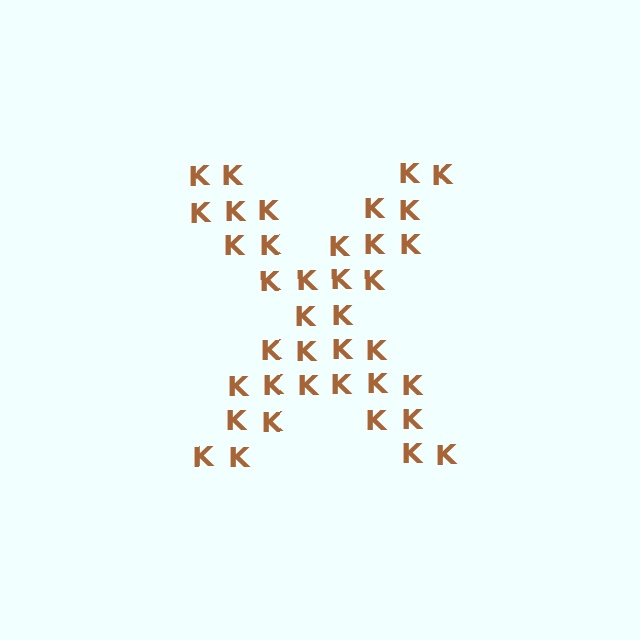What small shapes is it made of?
It is made of small letter K's.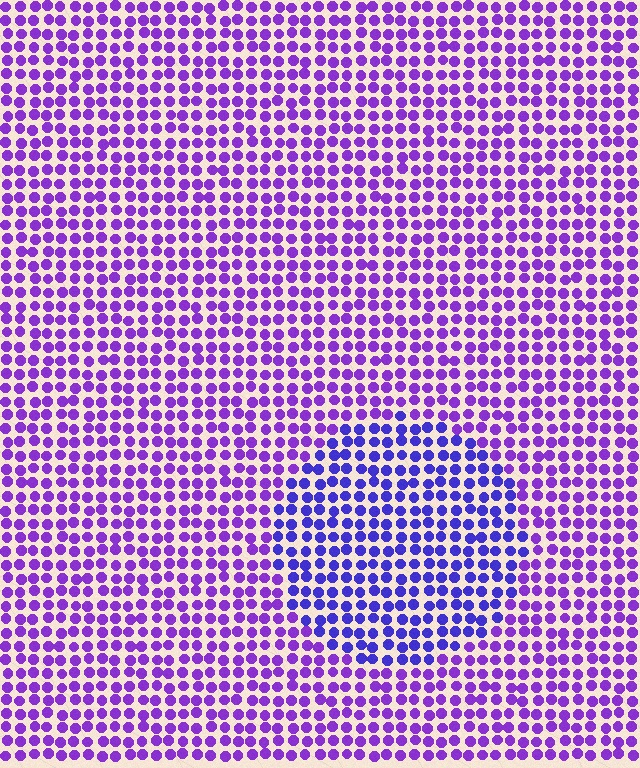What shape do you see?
I see a circle.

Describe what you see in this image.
The image is filled with small purple elements in a uniform arrangement. A circle-shaped region is visible where the elements are tinted to a slightly different hue, forming a subtle color boundary.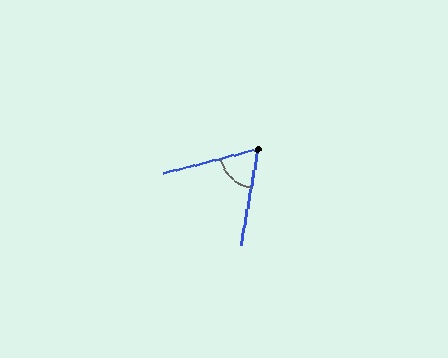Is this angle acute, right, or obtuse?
It is acute.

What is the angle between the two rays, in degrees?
Approximately 66 degrees.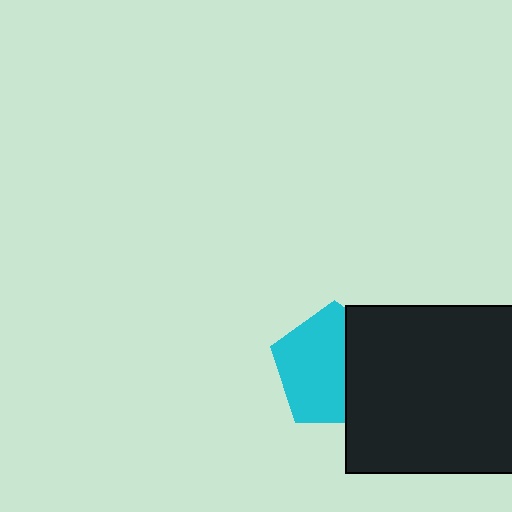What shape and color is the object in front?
The object in front is a black square.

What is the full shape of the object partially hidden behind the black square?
The partially hidden object is a cyan pentagon.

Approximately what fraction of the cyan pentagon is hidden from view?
Roughly 39% of the cyan pentagon is hidden behind the black square.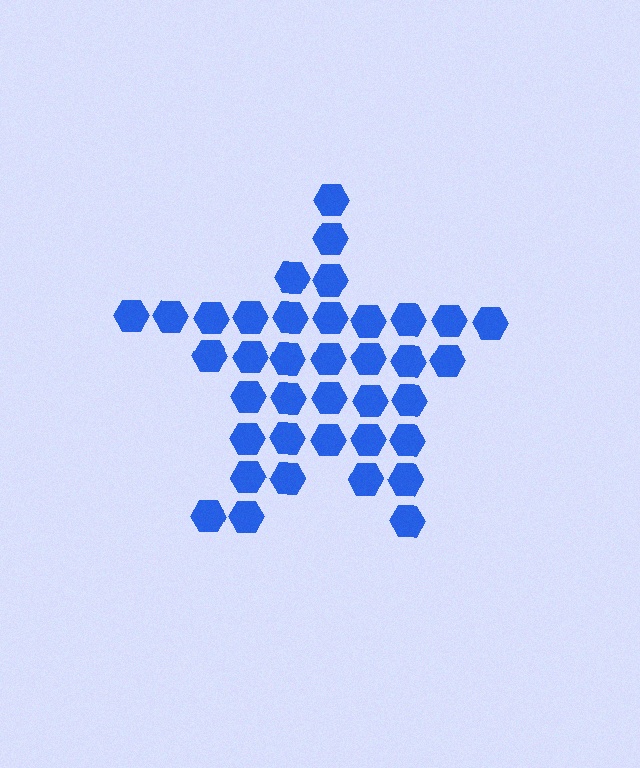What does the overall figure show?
The overall figure shows a star.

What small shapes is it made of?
It is made of small hexagons.